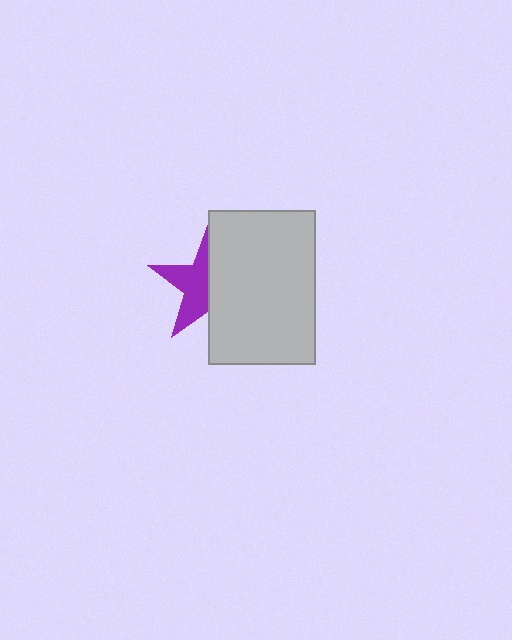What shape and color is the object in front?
The object in front is a light gray rectangle.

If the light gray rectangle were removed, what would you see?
You would see the complete purple star.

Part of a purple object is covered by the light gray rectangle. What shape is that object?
It is a star.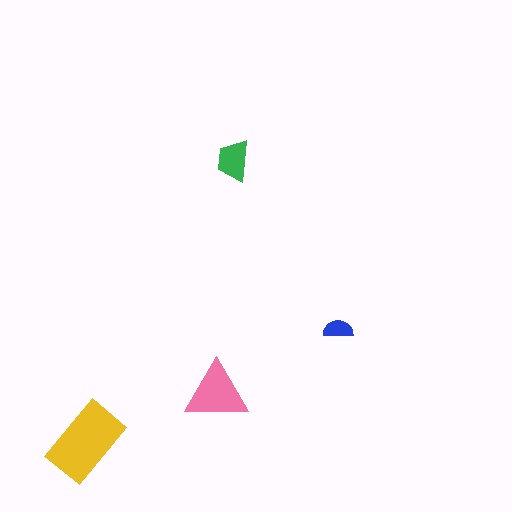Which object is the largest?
The yellow rectangle.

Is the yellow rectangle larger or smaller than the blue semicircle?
Larger.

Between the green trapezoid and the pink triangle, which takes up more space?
The pink triangle.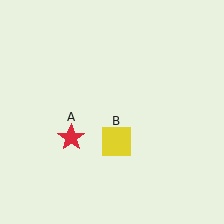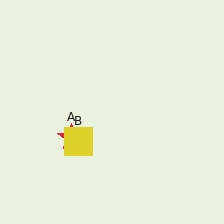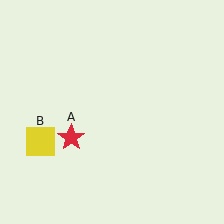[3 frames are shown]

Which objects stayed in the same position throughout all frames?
Red star (object A) remained stationary.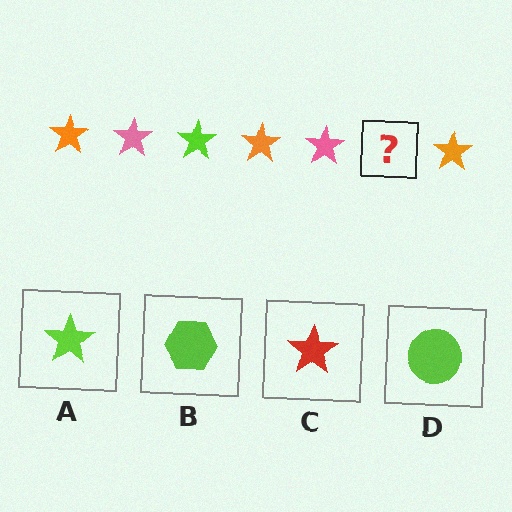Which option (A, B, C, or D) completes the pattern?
A.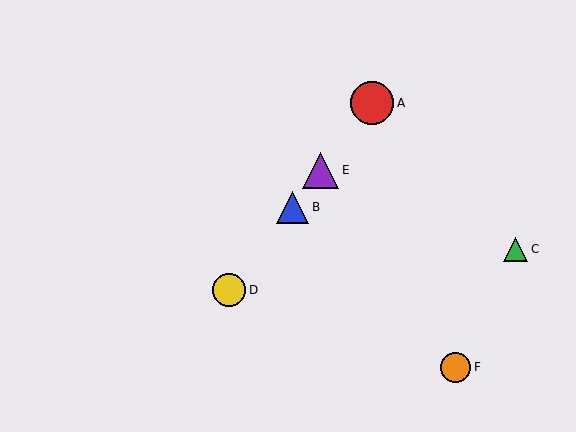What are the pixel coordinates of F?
Object F is at (455, 367).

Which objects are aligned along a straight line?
Objects A, B, D, E are aligned along a straight line.